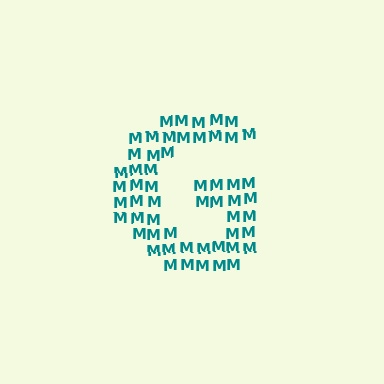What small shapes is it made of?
It is made of small letter M's.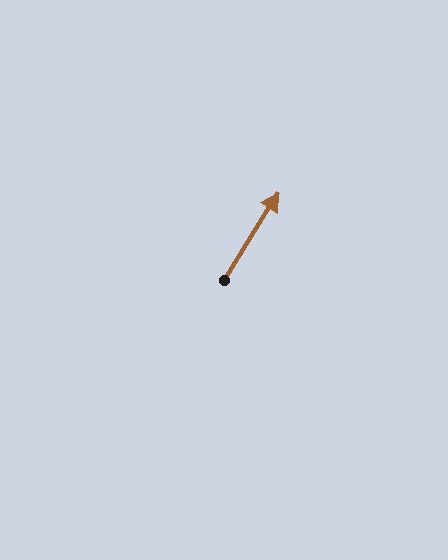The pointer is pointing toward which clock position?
Roughly 1 o'clock.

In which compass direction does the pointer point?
Northeast.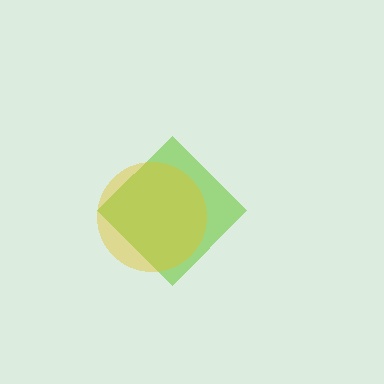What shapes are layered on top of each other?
The layered shapes are: a lime diamond, a yellow circle.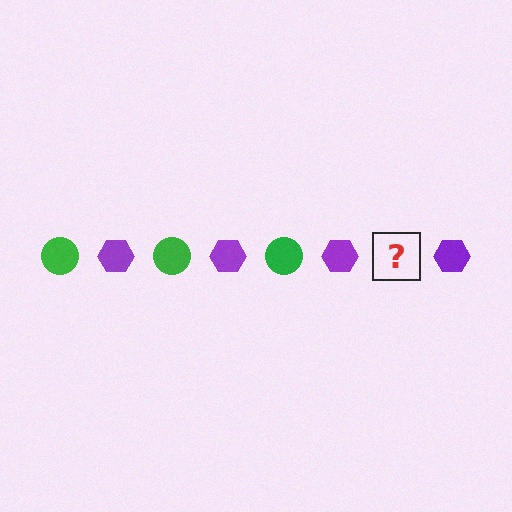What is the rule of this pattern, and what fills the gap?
The rule is that the pattern alternates between green circle and purple hexagon. The gap should be filled with a green circle.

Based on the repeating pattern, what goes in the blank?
The blank should be a green circle.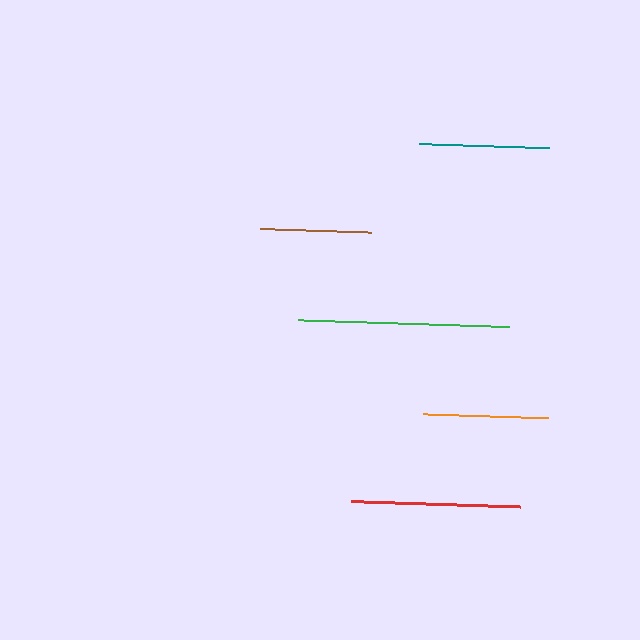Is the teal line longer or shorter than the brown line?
The teal line is longer than the brown line.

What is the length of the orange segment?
The orange segment is approximately 125 pixels long.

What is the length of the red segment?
The red segment is approximately 169 pixels long.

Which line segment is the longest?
The green line is the longest at approximately 211 pixels.